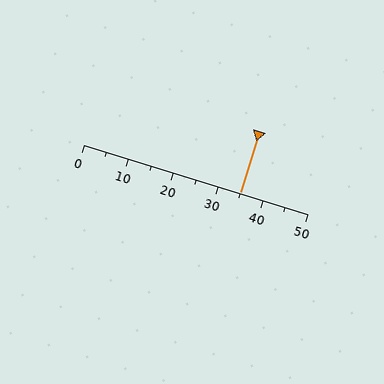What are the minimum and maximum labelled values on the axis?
The axis runs from 0 to 50.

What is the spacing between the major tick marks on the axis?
The major ticks are spaced 10 apart.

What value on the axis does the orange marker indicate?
The marker indicates approximately 35.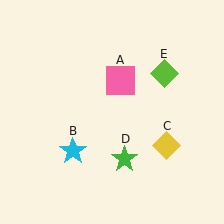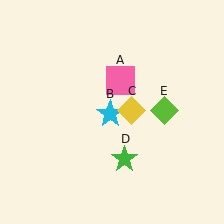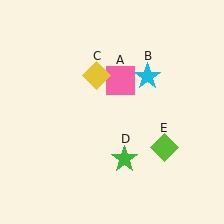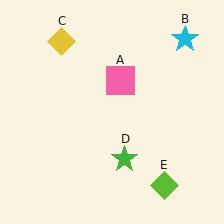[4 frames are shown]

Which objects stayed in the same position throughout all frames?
Pink square (object A) and green star (object D) remained stationary.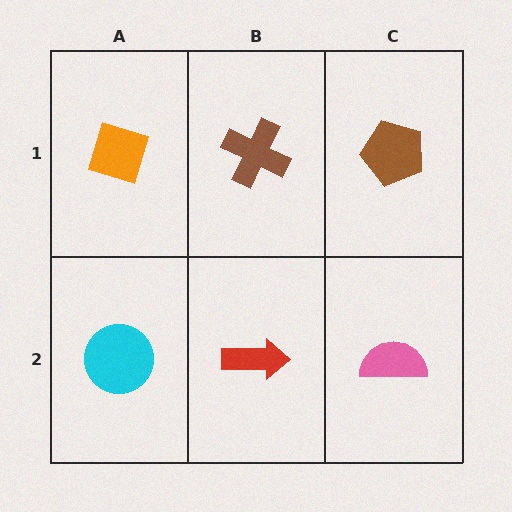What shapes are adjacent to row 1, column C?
A pink semicircle (row 2, column C), a brown cross (row 1, column B).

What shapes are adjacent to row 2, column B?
A brown cross (row 1, column B), a cyan circle (row 2, column A), a pink semicircle (row 2, column C).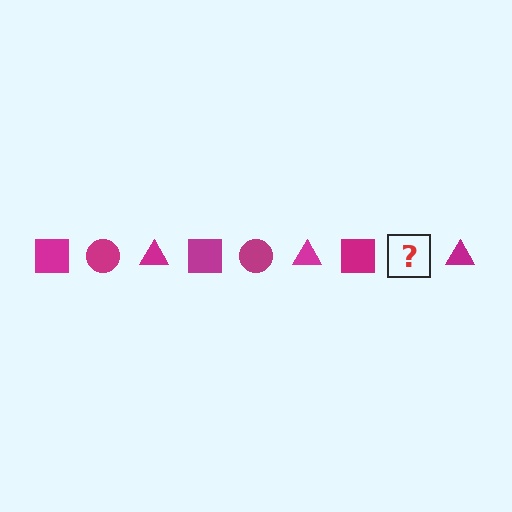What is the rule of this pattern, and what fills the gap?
The rule is that the pattern cycles through square, circle, triangle shapes in magenta. The gap should be filled with a magenta circle.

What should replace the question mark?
The question mark should be replaced with a magenta circle.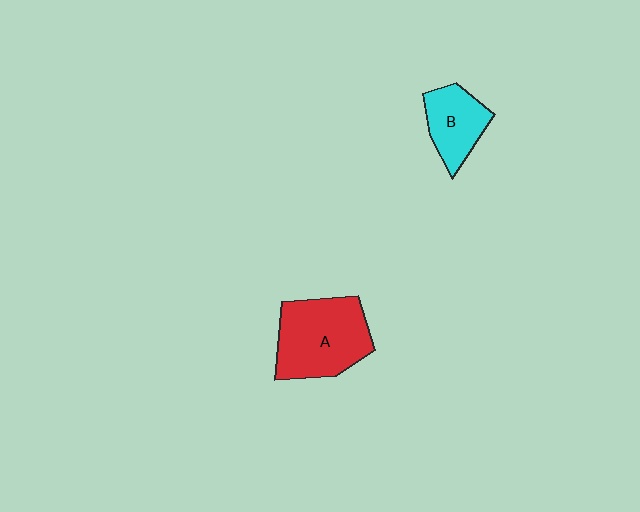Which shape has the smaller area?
Shape B (cyan).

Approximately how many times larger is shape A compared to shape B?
Approximately 1.7 times.